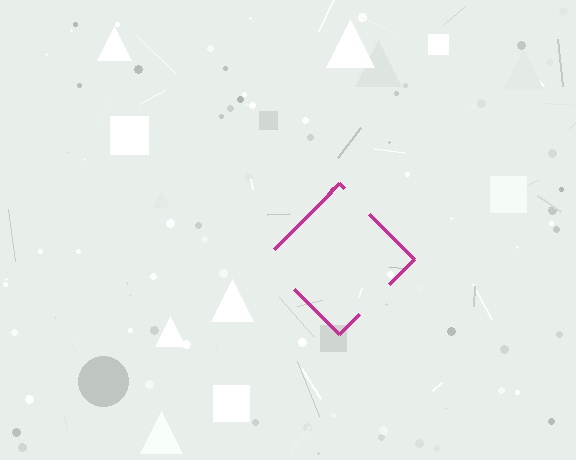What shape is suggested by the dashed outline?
The dashed outline suggests a diamond.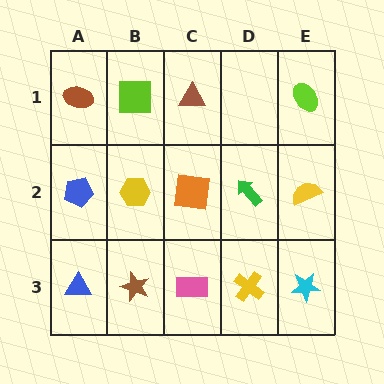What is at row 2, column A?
A blue pentagon.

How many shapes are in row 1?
4 shapes.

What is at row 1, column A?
A brown ellipse.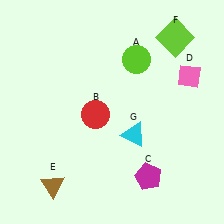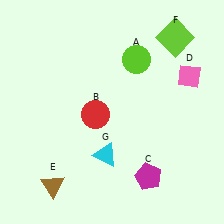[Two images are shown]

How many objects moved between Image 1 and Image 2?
1 object moved between the two images.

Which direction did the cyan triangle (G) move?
The cyan triangle (G) moved left.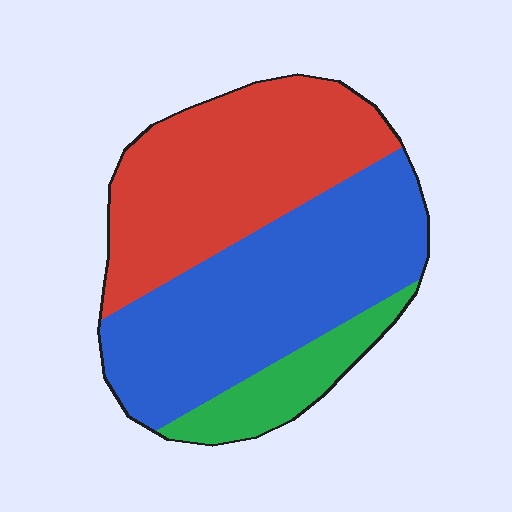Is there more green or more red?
Red.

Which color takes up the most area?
Blue, at roughly 45%.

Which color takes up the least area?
Green, at roughly 15%.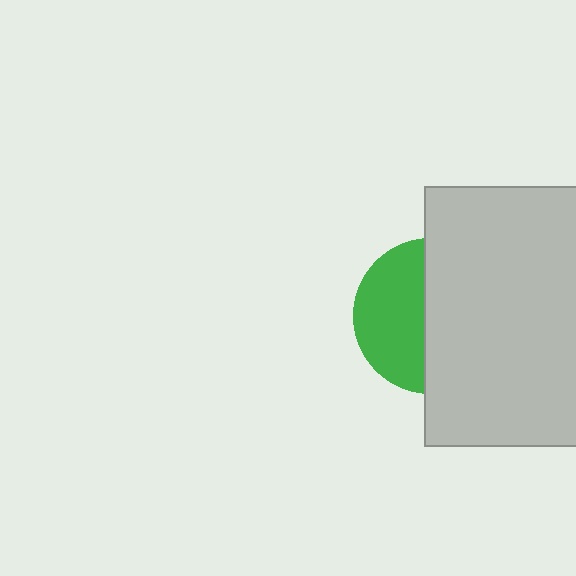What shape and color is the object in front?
The object in front is a light gray rectangle.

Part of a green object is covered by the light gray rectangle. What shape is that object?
It is a circle.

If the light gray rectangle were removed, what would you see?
You would see the complete green circle.